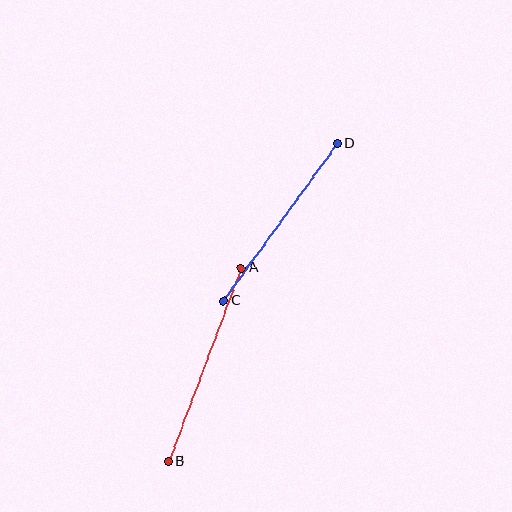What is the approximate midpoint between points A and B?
The midpoint is at approximately (205, 365) pixels.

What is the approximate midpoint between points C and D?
The midpoint is at approximately (280, 222) pixels.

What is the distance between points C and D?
The distance is approximately 194 pixels.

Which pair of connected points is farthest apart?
Points A and B are farthest apart.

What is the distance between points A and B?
The distance is approximately 206 pixels.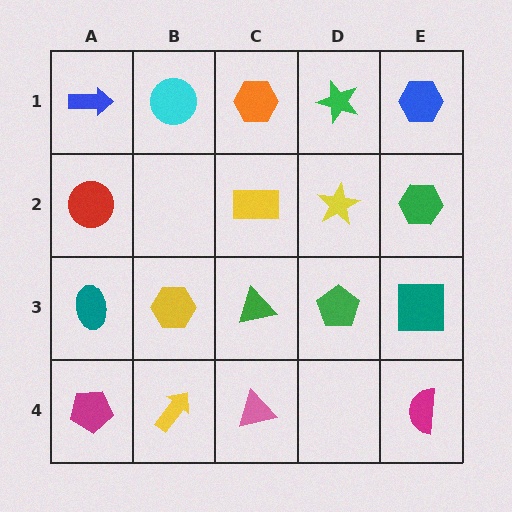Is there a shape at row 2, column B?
No, that cell is empty.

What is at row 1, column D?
A green star.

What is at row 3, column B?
A yellow hexagon.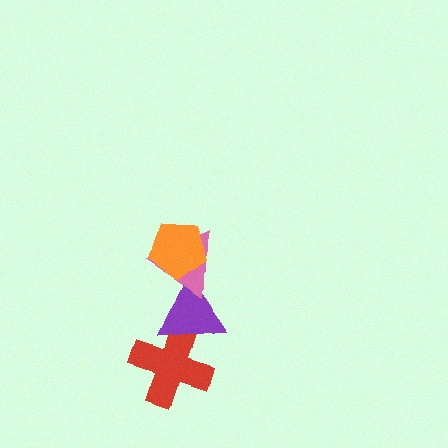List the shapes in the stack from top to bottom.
From top to bottom: the orange pentagon, the pink triangle, the purple triangle, the red cross.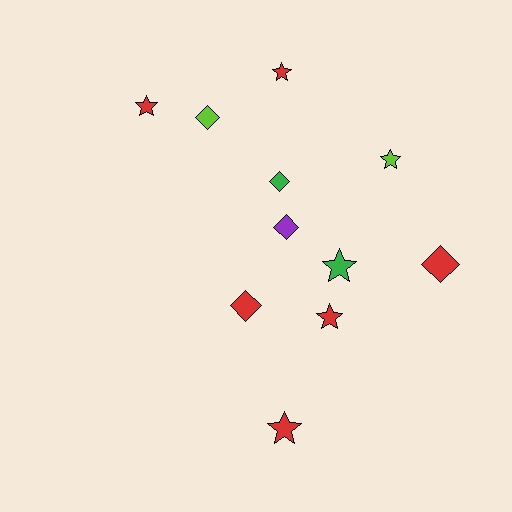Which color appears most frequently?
Red, with 6 objects.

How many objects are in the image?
There are 11 objects.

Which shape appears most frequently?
Star, with 6 objects.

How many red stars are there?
There are 4 red stars.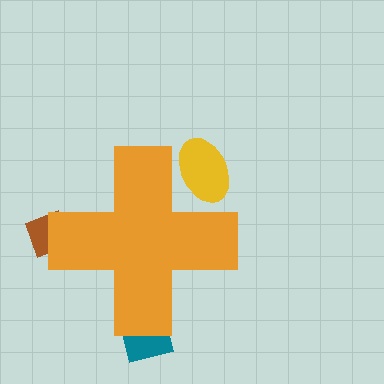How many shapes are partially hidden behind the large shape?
3 shapes are partially hidden.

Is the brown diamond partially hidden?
Yes, the brown diamond is partially hidden behind the orange cross.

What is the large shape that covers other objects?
An orange cross.